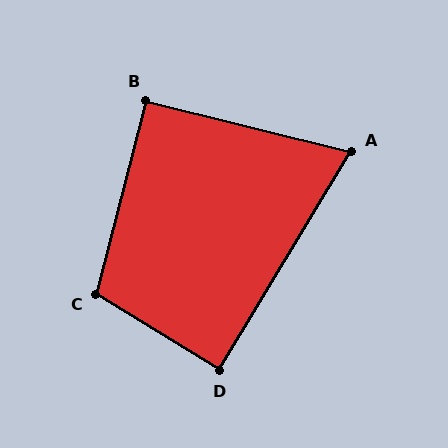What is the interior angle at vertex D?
Approximately 90 degrees (approximately right).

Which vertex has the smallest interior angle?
A, at approximately 73 degrees.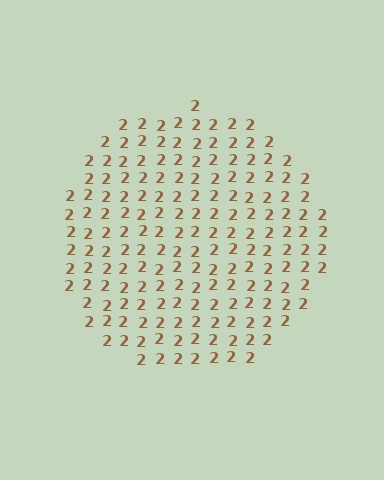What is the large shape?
The large shape is a circle.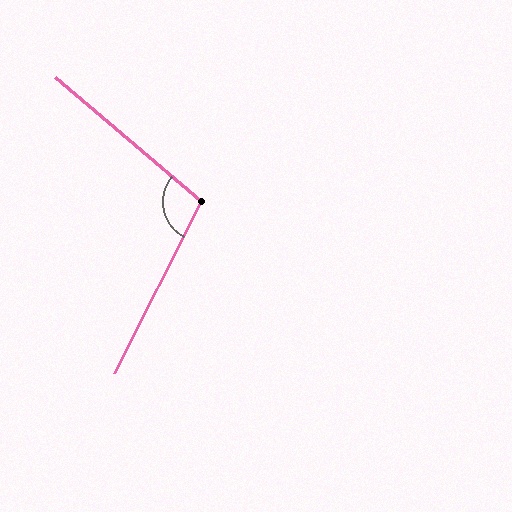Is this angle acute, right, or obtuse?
It is obtuse.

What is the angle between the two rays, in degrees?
Approximately 104 degrees.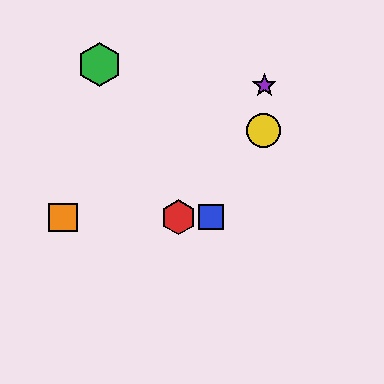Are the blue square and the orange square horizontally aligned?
Yes, both are at y≈217.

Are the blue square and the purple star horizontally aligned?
No, the blue square is at y≈217 and the purple star is at y≈86.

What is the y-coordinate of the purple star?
The purple star is at y≈86.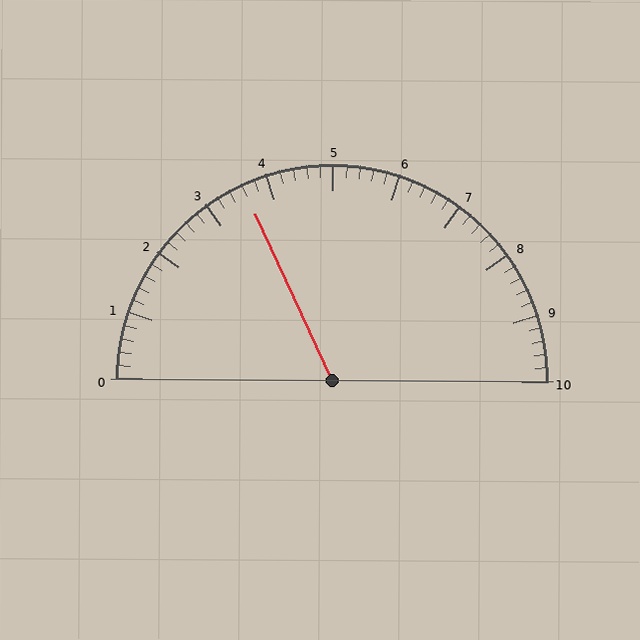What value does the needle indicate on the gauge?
The needle indicates approximately 3.6.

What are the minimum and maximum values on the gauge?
The gauge ranges from 0 to 10.